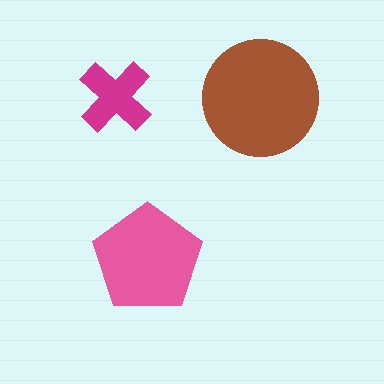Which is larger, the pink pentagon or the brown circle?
The brown circle.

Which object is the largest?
The brown circle.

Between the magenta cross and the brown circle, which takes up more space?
The brown circle.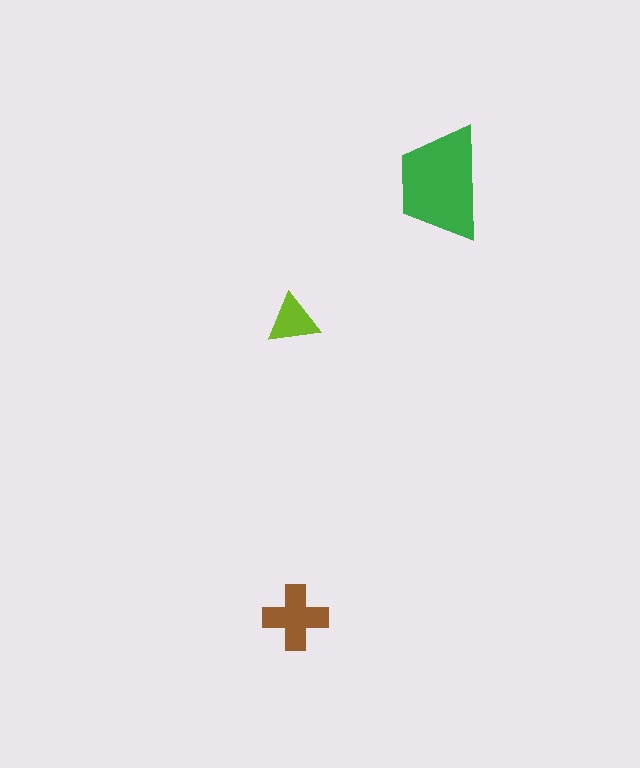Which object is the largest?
The green trapezoid.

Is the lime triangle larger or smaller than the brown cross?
Smaller.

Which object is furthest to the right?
The green trapezoid is rightmost.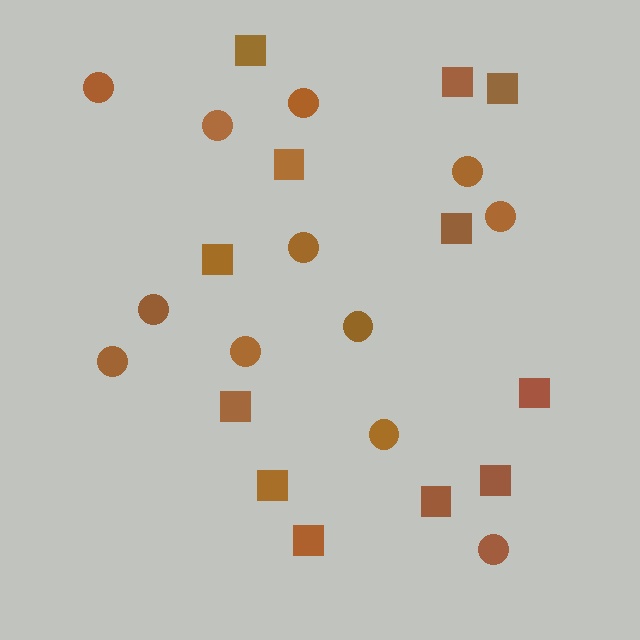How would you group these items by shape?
There are 2 groups: one group of squares (12) and one group of circles (12).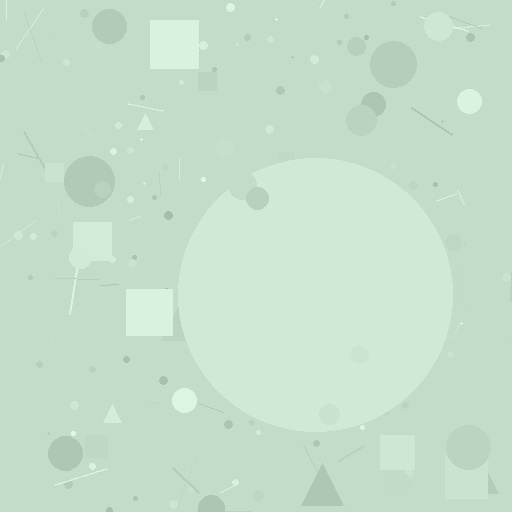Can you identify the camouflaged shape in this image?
The camouflaged shape is a circle.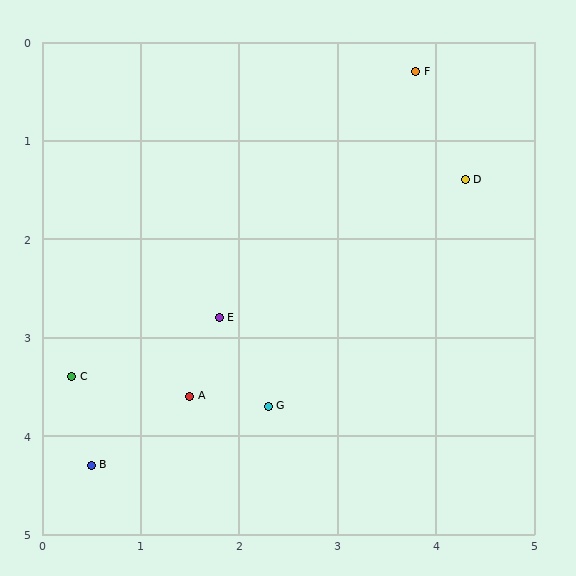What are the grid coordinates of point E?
Point E is at approximately (1.8, 2.8).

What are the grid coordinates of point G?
Point G is at approximately (2.3, 3.7).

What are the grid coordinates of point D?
Point D is at approximately (4.3, 1.4).